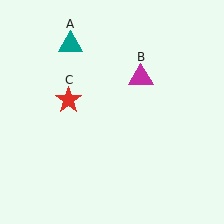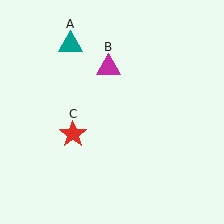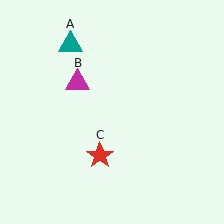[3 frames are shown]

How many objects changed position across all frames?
2 objects changed position: magenta triangle (object B), red star (object C).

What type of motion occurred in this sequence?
The magenta triangle (object B), red star (object C) rotated counterclockwise around the center of the scene.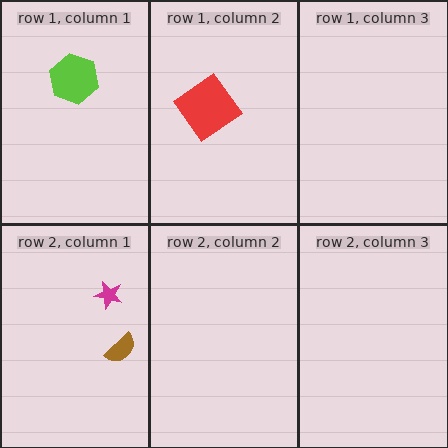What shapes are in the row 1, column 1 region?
The lime hexagon.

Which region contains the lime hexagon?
The row 1, column 1 region.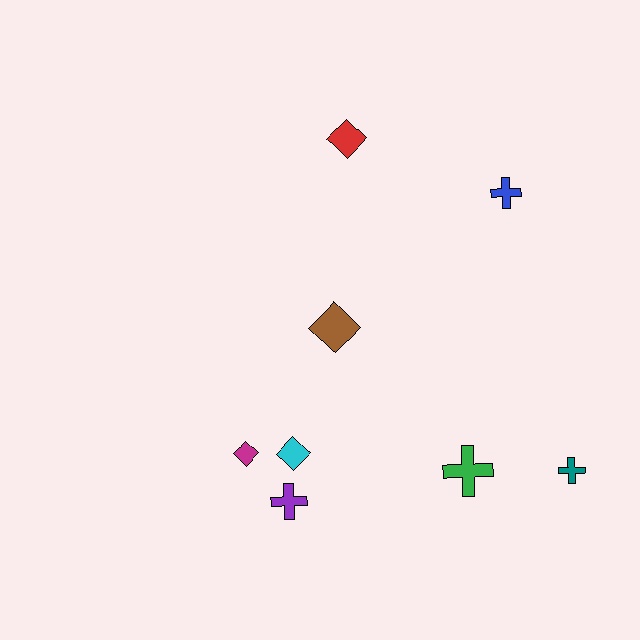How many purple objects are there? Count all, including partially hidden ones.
There is 1 purple object.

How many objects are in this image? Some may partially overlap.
There are 8 objects.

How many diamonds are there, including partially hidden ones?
There are 4 diamonds.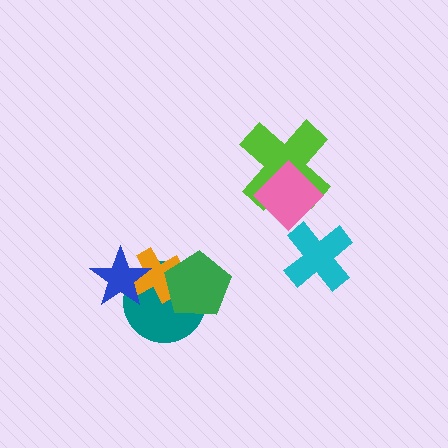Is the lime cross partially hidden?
Yes, it is partially covered by another shape.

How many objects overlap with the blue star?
2 objects overlap with the blue star.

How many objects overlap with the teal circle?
3 objects overlap with the teal circle.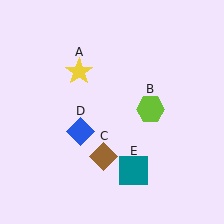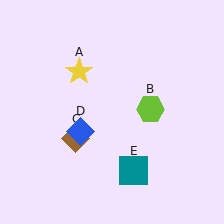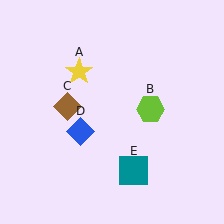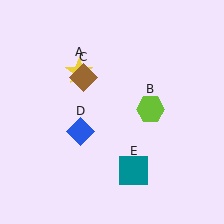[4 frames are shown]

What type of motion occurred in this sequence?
The brown diamond (object C) rotated clockwise around the center of the scene.